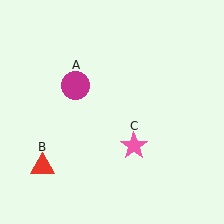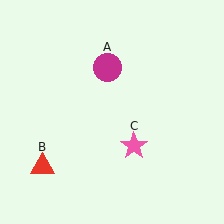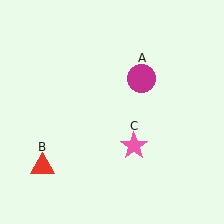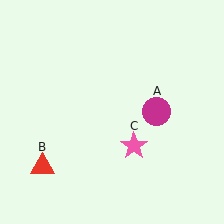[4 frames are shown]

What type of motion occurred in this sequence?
The magenta circle (object A) rotated clockwise around the center of the scene.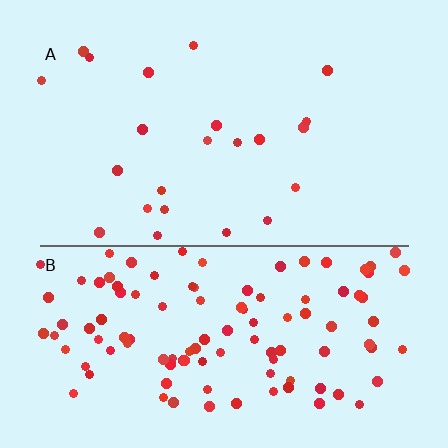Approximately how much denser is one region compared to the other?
Approximately 5.0× — region B over region A.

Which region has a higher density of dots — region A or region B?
B (the bottom).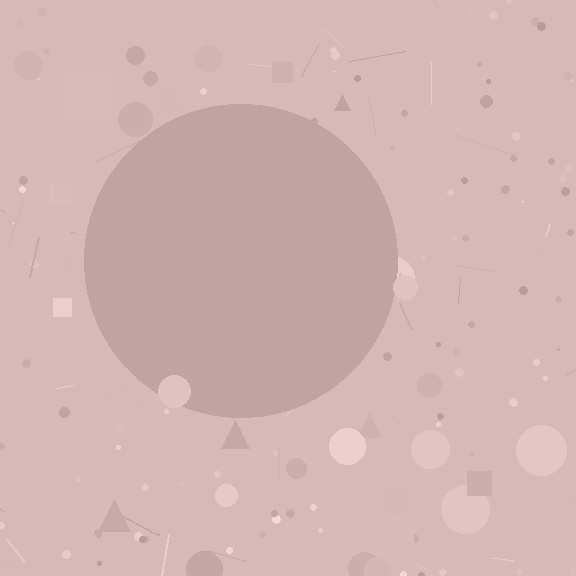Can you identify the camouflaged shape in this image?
The camouflaged shape is a circle.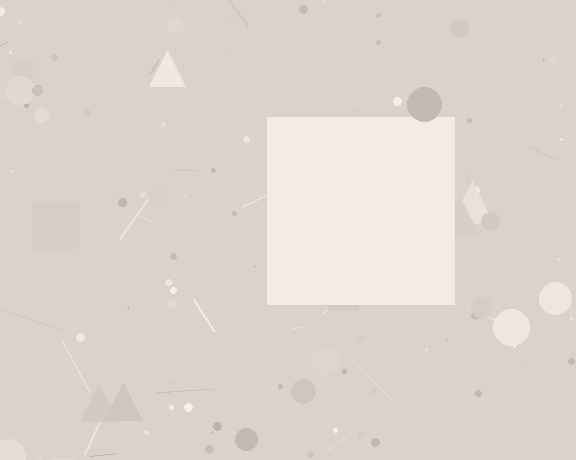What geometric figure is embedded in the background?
A square is embedded in the background.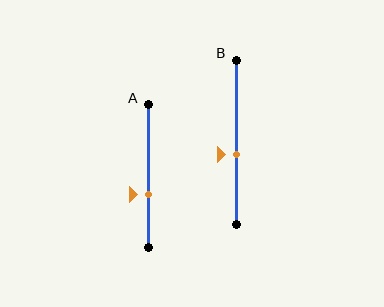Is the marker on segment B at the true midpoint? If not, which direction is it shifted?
No, the marker on segment B is shifted downward by about 7% of the segment length.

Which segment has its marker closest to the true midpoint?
Segment B has its marker closest to the true midpoint.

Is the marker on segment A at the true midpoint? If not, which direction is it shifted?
No, the marker on segment A is shifted downward by about 13% of the segment length.